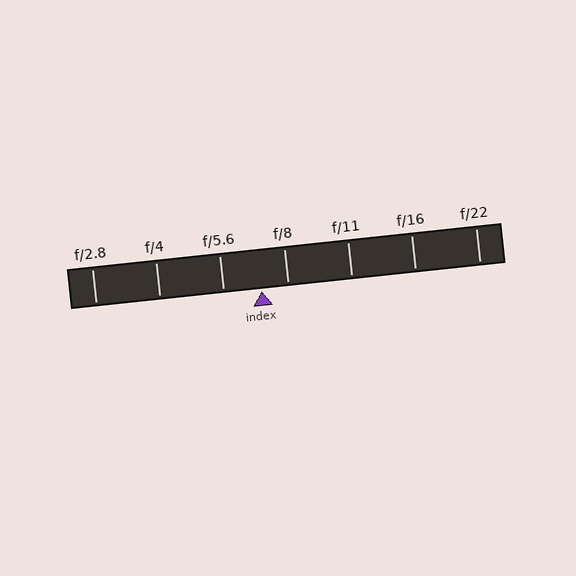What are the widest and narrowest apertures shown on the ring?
The widest aperture shown is f/2.8 and the narrowest is f/22.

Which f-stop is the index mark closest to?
The index mark is closest to f/8.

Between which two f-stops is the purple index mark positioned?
The index mark is between f/5.6 and f/8.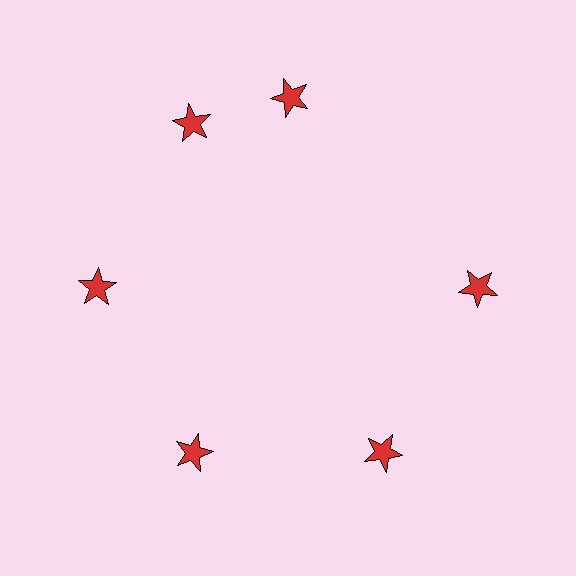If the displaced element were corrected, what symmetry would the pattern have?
It would have 6-fold rotational symmetry — the pattern would map onto itself every 60 degrees.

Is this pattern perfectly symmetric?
No. The 6 red stars are arranged in a ring, but one element near the 1 o'clock position is rotated out of alignment along the ring, breaking the 6-fold rotational symmetry.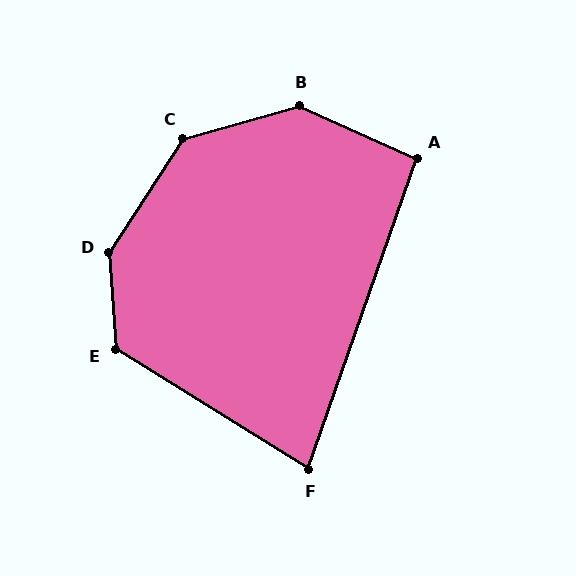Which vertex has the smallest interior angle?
F, at approximately 77 degrees.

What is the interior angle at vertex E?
Approximately 126 degrees (obtuse).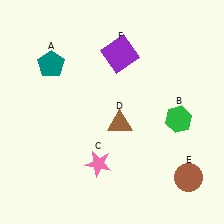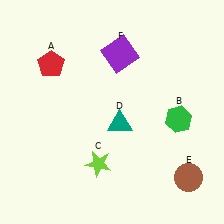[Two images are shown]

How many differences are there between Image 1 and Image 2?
There are 3 differences between the two images.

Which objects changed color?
A changed from teal to red. C changed from pink to lime. D changed from brown to teal.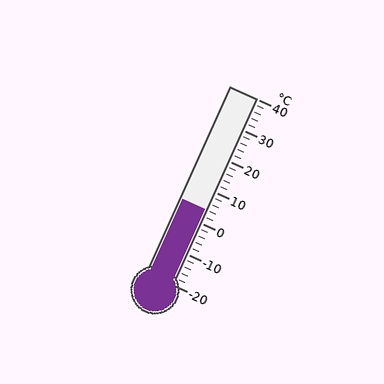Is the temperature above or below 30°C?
The temperature is below 30°C.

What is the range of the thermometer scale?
The thermometer scale ranges from -20°C to 40°C.